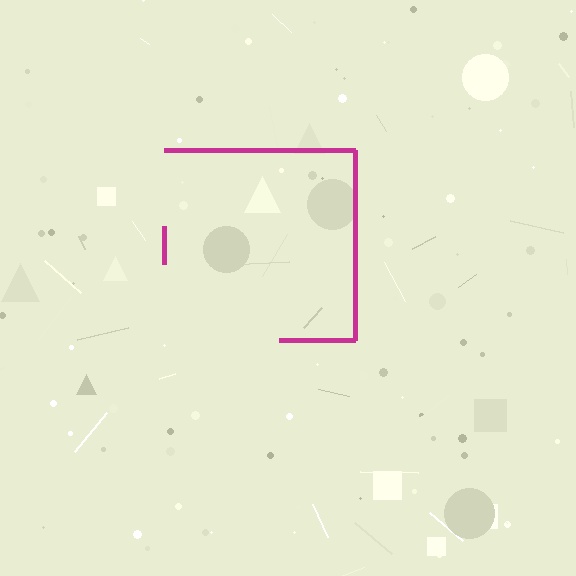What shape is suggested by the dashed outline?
The dashed outline suggests a square.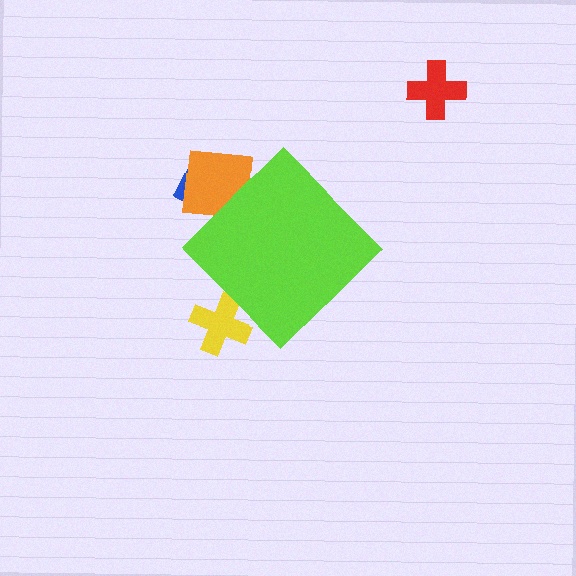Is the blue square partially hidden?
Yes, the blue square is partially hidden behind the lime diamond.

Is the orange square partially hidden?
Yes, the orange square is partially hidden behind the lime diamond.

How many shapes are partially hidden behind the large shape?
3 shapes are partially hidden.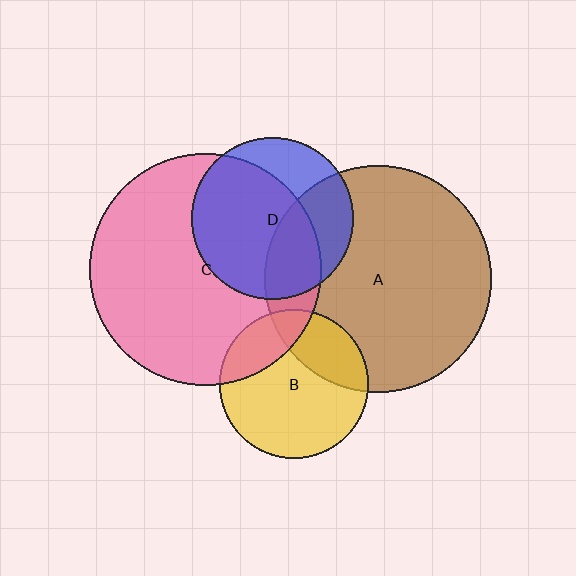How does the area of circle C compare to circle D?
Approximately 2.1 times.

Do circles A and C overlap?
Yes.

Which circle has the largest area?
Circle C (pink).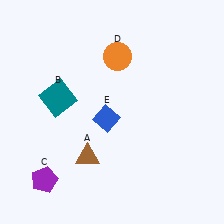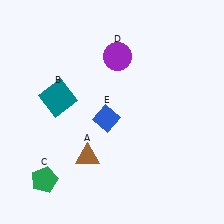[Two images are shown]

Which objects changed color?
C changed from purple to green. D changed from orange to purple.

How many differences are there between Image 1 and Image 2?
There are 2 differences between the two images.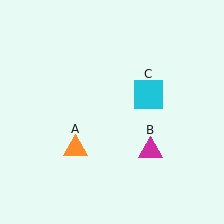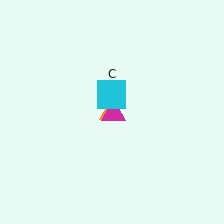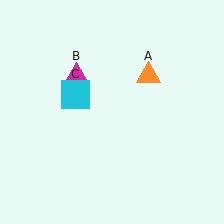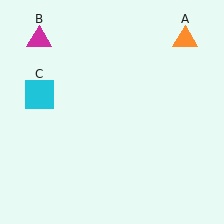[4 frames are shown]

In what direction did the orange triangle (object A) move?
The orange triangle (object A) moved up and to the right.